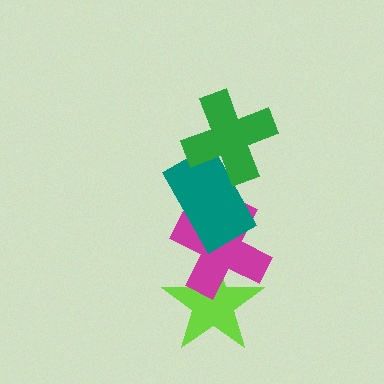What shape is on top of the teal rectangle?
The green cross is on top of the teal rectangle.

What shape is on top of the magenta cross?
The teal rectangle is on top of the magenta cross.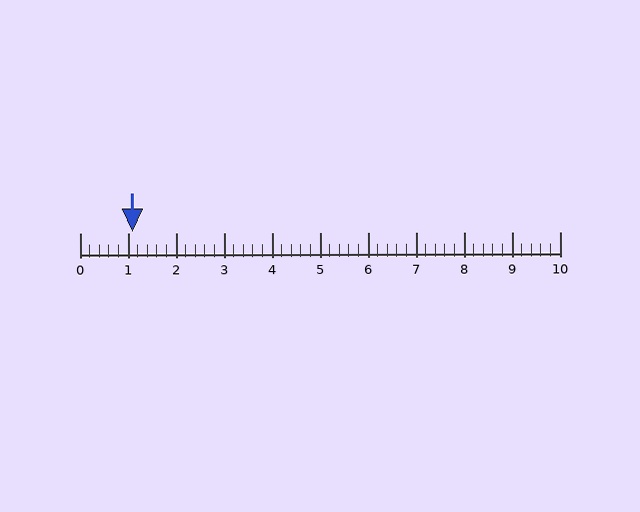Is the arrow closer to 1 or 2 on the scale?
The arrow is closer to 1.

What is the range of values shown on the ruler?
The ruler shows values from 0 to 10.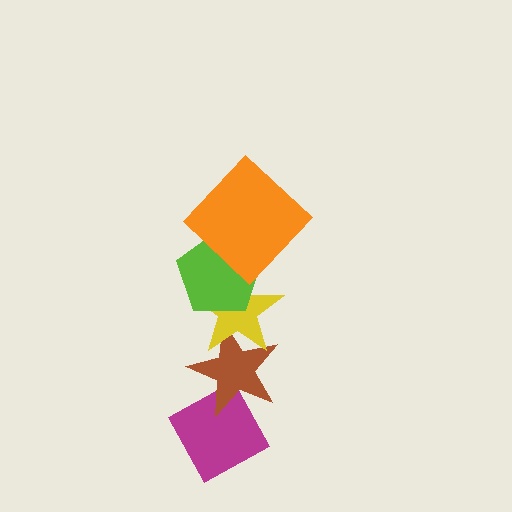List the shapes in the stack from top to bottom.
From top to bottom: the orange diamond, the lime pentagon, the yellow star, the brown star, the magenta diamond.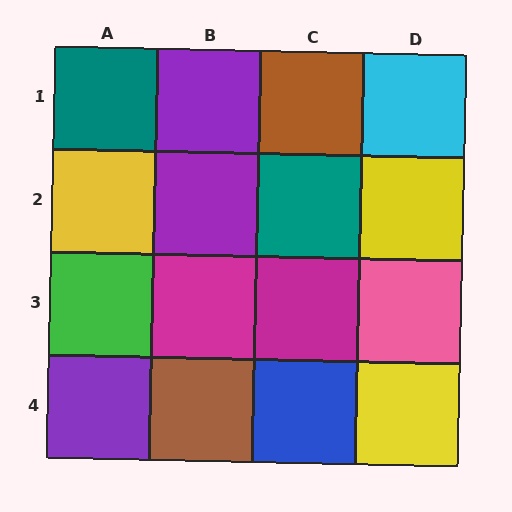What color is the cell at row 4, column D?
Yellow.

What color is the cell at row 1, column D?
Cyan.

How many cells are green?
1 cell is green.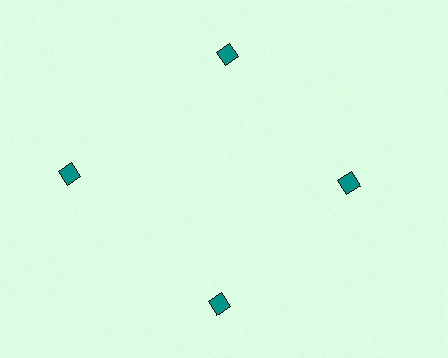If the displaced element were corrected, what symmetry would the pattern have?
It would have 4-fold rotational symmetry — the pattern would map onto itself every 90 degrees.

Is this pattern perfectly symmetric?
No. The 4 teal diamonds are arranged in a ring, but one element near the 9 o'clock position is pushed outward from the center, breaking the 4-fold rotational symmetry.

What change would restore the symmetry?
The symmetry would be restored by moving it inward, back onto the ring so that all 4 diamonds sit at equal angles and equal distance from the center.